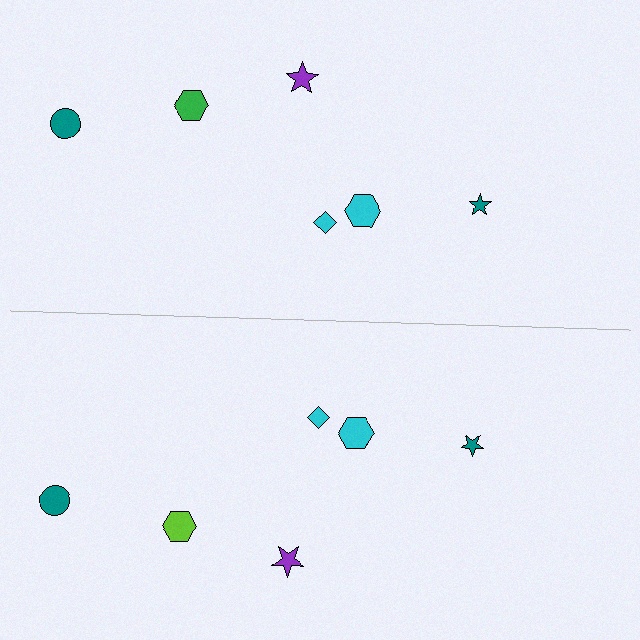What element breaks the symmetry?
The lime hexagon on the bottom side breaks the symmetry — its mirror counterpart is green.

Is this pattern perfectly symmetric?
No, the pattern is not perfectly symmetric. The lime hexagon on the bottom side breaks the symmetry — its mirror counterpart is green.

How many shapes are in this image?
There are 12 shapes in this image.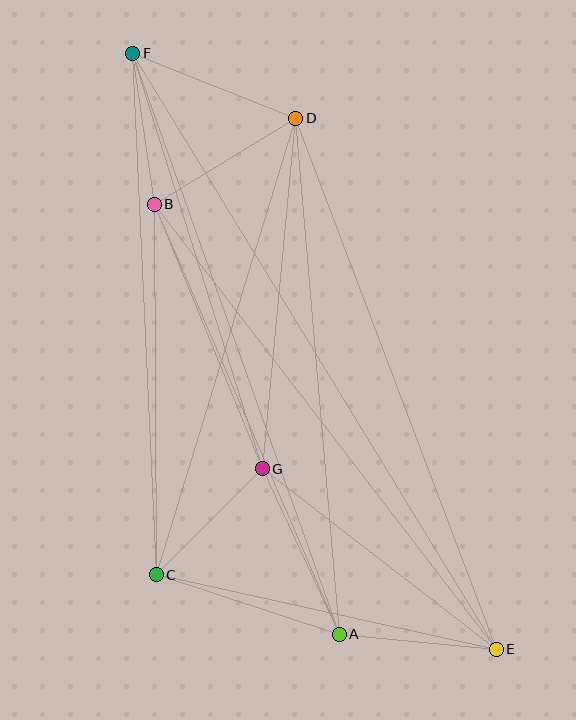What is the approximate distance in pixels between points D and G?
The distance between D and G is approximately 352 pixels.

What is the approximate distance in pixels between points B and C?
The distance between B and C is approximately 370 pixels.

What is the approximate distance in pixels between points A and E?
The distance between A and E is approximately 157 pixels.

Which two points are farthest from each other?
Points E and F are farthest from each other.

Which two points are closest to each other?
Points C and G are closest to each other.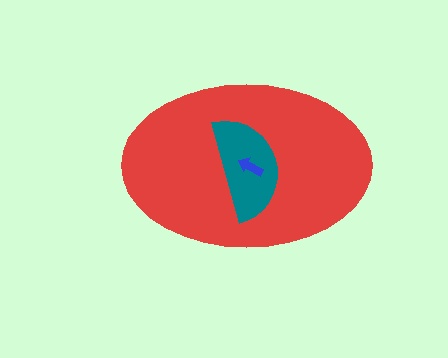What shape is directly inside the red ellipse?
The teal semicircle.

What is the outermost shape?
The red ellipse.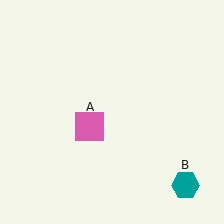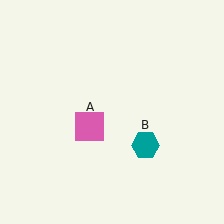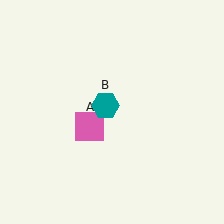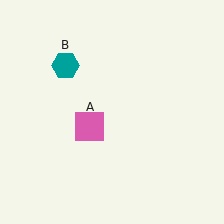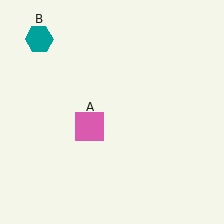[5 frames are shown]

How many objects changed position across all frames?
1 object changed position: teal hexagon (object B).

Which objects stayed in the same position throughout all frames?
Pink square (object A) remained stationary.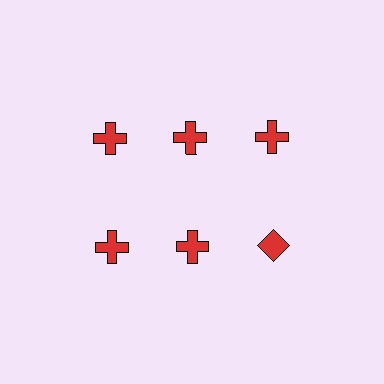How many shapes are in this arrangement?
There are 6 shapes arranged in a grid pattern.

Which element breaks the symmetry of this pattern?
The red diamond in the second row, center column breaks the symmetry. All other shapes are red crosses.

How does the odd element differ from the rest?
It has a different shape: diamond instead of cross.